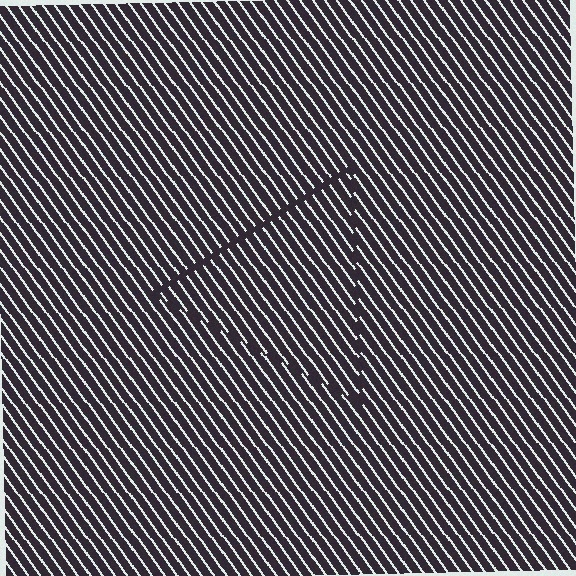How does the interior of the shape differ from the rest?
The interior of the shape contains the same grating, shifted by half a period — the contour is defined by the phase discontinuity where line-ends from the inner and outer gratings abut.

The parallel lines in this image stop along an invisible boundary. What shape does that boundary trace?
An illusory triangle. The interior of the shape contains the same grating, shifted by half a period — the contour is defined by the phase discontinuity where line-ends from the inner and outer gratings abut.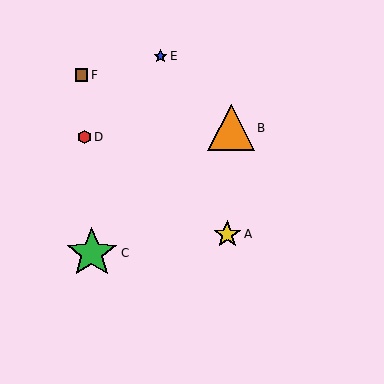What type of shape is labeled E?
Shape E is a blue star.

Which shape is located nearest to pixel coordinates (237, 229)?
The yellow star (labeled A) at (227, 234) is nearest to that location.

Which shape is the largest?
The green star (labeled C) is the largest.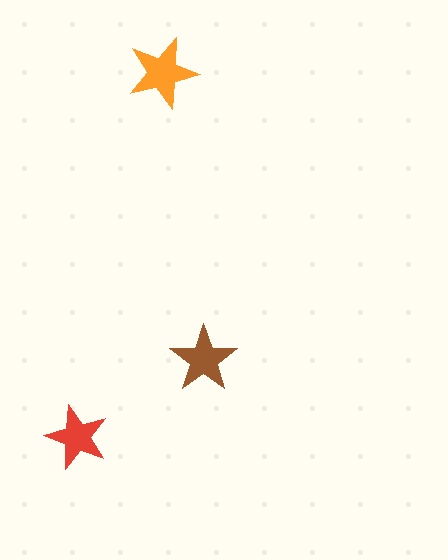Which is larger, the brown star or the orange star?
The orange one.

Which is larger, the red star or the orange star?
The orange one.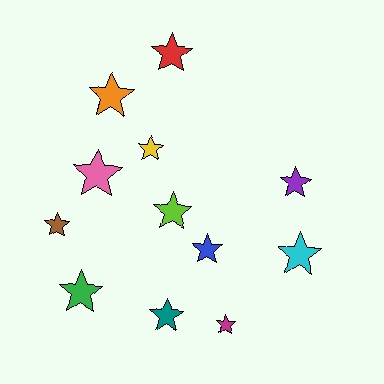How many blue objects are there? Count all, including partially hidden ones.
There is 1 blue object.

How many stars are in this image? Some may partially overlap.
There are 12 stars.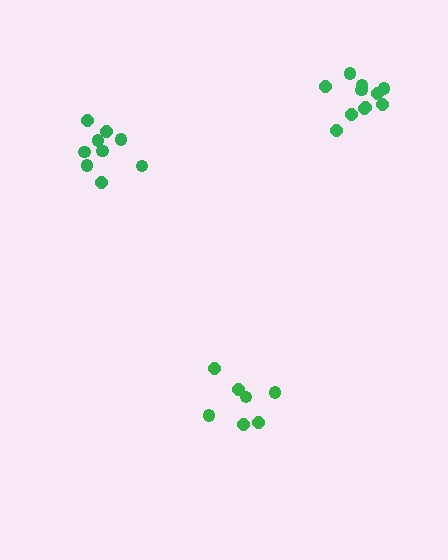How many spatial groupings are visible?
There are 3 spatial groupings.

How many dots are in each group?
Group 1: 7 dots, Group 2: 9 dots, Group 3: 11 dots (27 total).